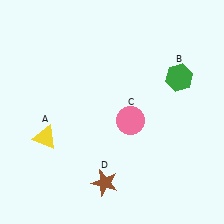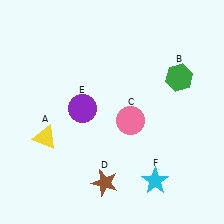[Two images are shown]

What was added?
A purple circle (E), a cyan star (F) were added in Image 2.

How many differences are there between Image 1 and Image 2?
There are 2 differences between the two images.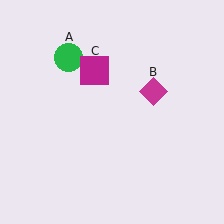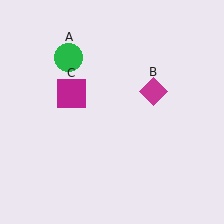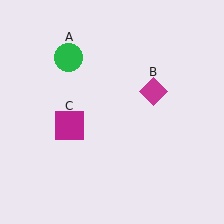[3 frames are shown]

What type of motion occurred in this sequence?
The magenta square (object C) rotated counterclockwise around the center of the scene.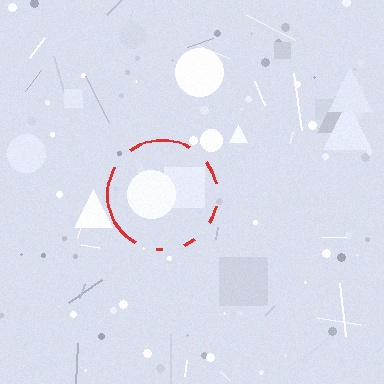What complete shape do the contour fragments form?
The contour fragments form a circle.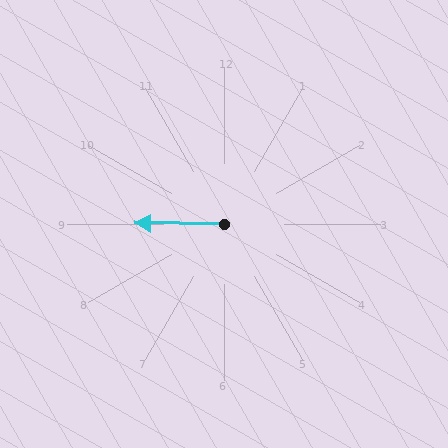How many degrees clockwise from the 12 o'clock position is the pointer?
Approximately 271 degrees.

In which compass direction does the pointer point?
West.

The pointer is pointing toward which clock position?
Roughly 9 o'clock.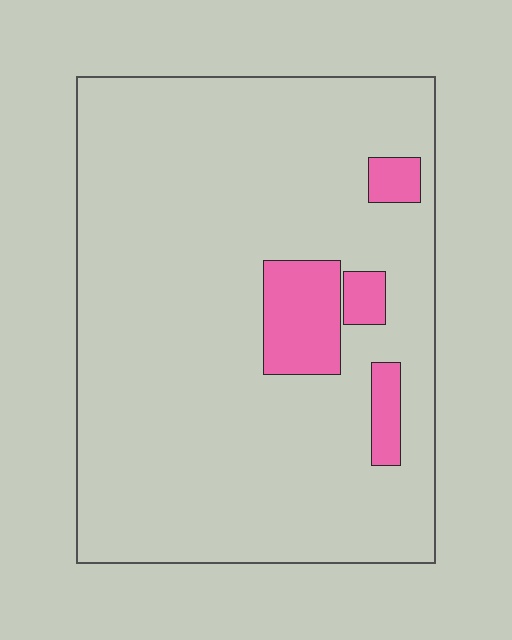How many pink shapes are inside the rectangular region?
4.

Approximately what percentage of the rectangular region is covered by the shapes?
Approximately 10%.